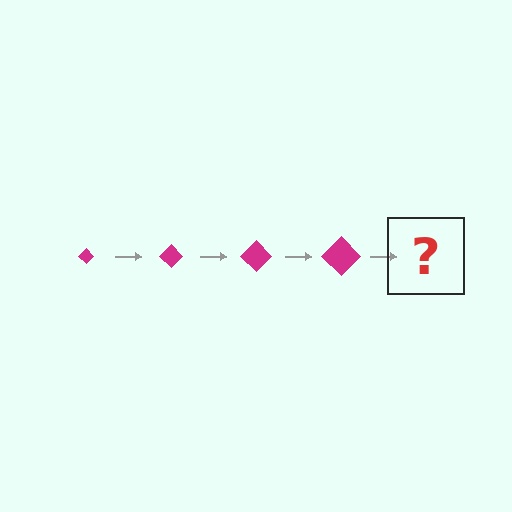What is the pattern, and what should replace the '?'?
The pattern is that the diamond gets progressively larger each step. The '?' should be a magenta diamond, larger than the previous one.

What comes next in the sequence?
The next element should be a magenta diamond, larger than the previous one.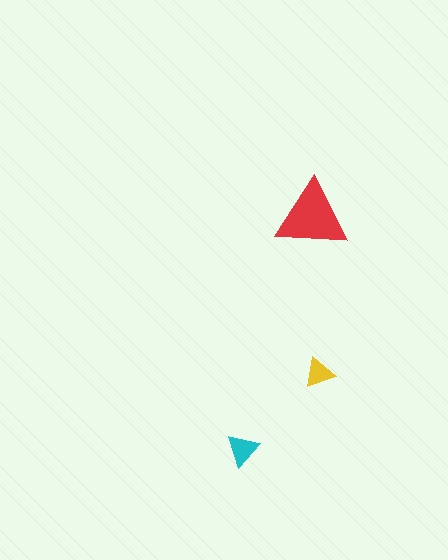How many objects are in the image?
There are 3 objects in the image.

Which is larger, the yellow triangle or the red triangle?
The red one.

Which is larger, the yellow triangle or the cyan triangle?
The cyan one.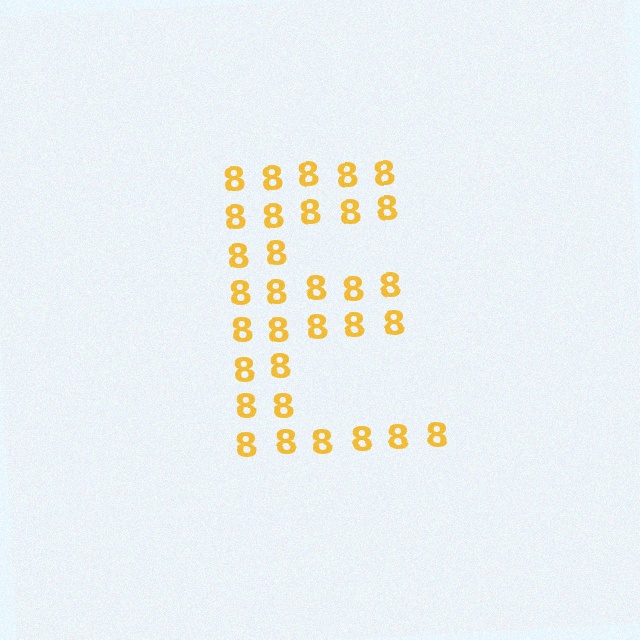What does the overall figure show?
The overall figure shows the letter E.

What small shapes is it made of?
It is made of small digit 8's.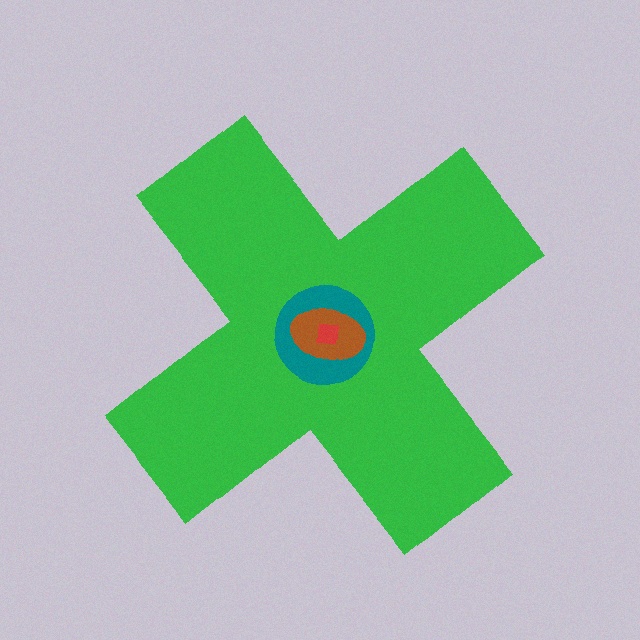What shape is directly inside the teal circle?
The brown ellipse.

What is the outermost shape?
The green cross.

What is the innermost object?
The red square.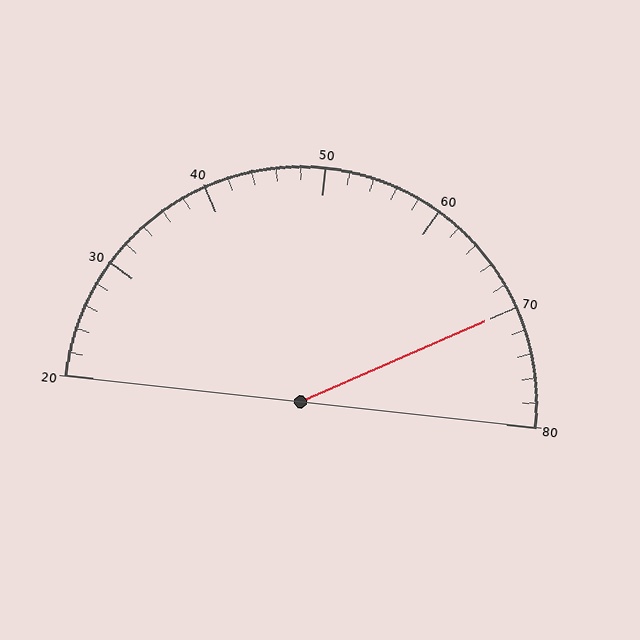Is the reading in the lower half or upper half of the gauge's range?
The reading is in the upper half of the range (20 to 80).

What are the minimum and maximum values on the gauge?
The gauge ranges from 20 to 80.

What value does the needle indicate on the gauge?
The needle indicates approximately 70.